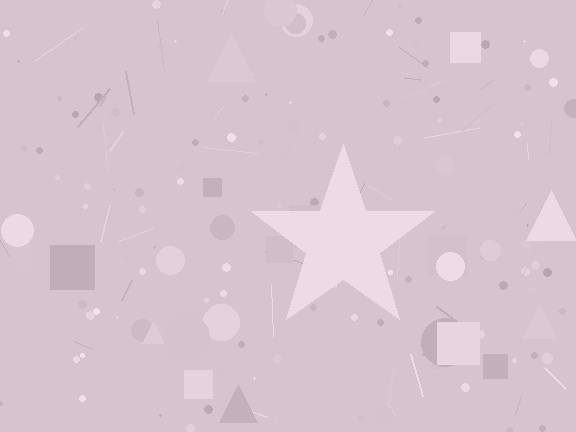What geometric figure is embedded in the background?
A star is embedded in the background.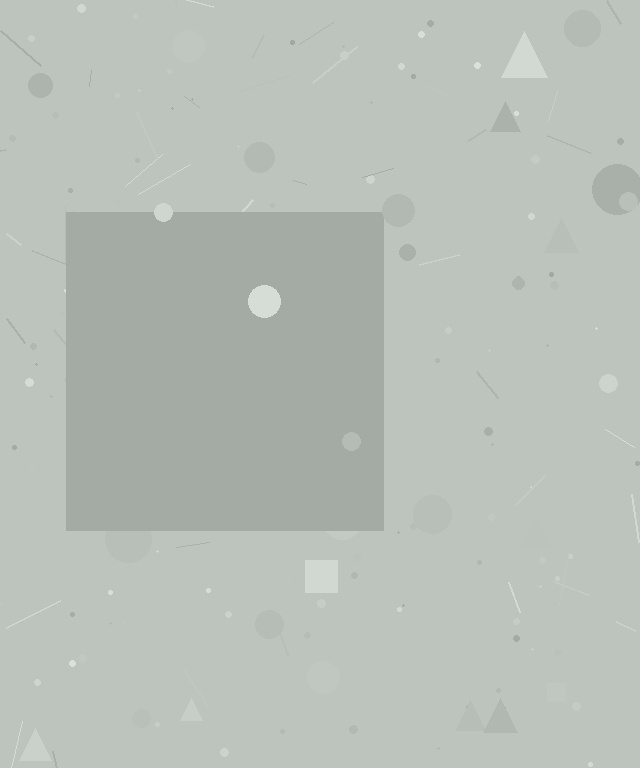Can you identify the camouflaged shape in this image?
The camouflaged shape is a square.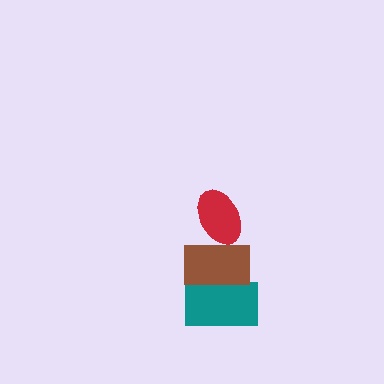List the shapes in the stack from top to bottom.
From top to bottom: the red ellipse, the brown rectangle, the teal rectangle.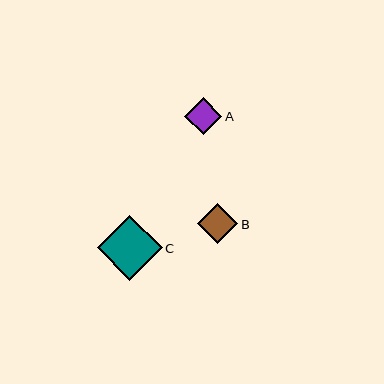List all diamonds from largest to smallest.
From largest to smallest: C, B, A.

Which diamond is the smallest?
Diamond A is the smallest with a size of approximately 37 pixels.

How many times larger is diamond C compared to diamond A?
Diamond C is approximately 1.8 times the size of diamond A.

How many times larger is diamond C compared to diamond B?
Diamond C is approximately 1.6 times the size of diamond B.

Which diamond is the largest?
Diamond C is the largest with a size of approximately 65 pixels.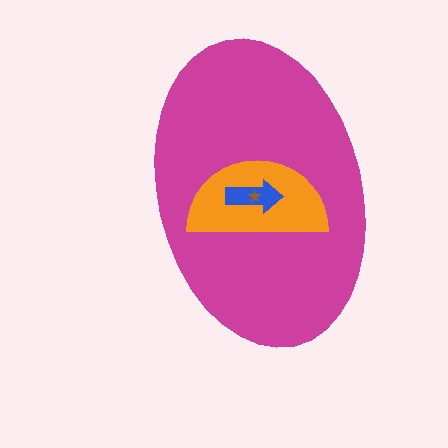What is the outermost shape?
The magenta ellipse.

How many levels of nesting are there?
4.